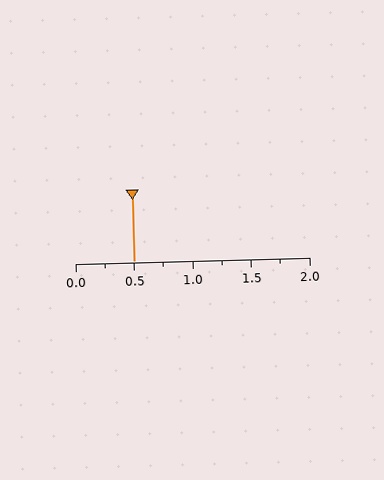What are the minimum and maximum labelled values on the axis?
The axis runs from 0.0 to 2.0.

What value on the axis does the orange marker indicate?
The marker indicates approximately 0.5.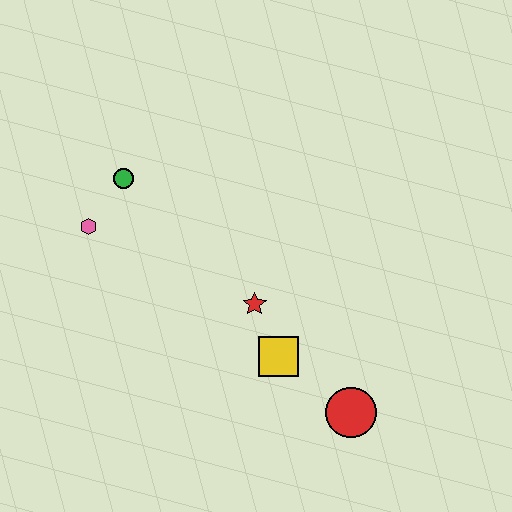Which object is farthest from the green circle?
The red circle is farthest from the green circle.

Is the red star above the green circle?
No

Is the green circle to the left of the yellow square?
Yes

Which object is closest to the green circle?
The pink hexagon is closest to the green circle.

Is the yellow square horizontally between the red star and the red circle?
Yes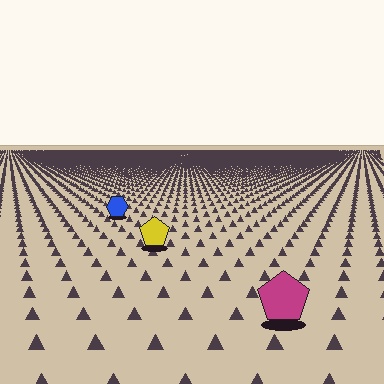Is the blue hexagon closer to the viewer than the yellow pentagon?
No. The yellow pentagon is closer — you can tell from the texture gradient: the ground texture is coarser near it.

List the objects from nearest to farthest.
From nearest to farthest: the magenta pentagon, the yellow pentagon, the blue hexagon.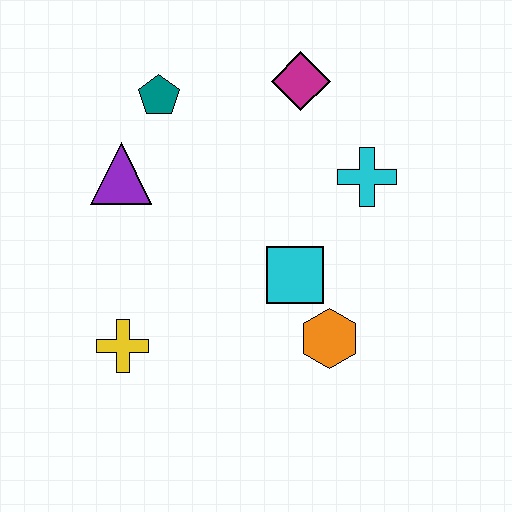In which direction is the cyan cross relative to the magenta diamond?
The cyan cross is below the magenta diamond.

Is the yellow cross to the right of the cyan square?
No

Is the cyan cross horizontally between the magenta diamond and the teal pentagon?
No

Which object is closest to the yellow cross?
The purple triangle is closest to the yellow cross.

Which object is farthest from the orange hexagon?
The teal pentagon is farthest from the orange hexagon.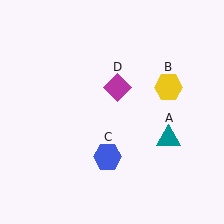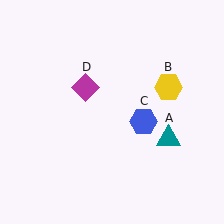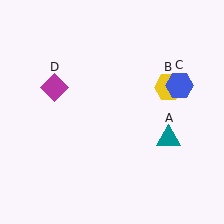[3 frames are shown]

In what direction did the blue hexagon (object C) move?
The blue hexagon (object C) moved up and to the right.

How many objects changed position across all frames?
2 objects changed position: blue hexagon (object C), magenta diamond (object D).